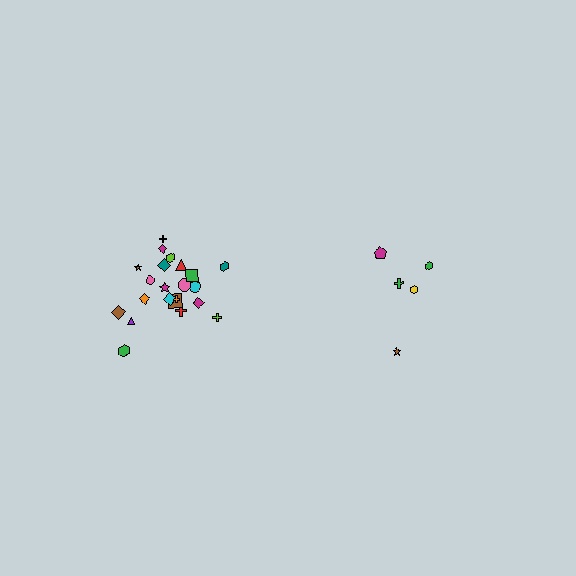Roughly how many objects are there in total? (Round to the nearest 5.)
Roughly 25 objects in total.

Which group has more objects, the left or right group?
The left group.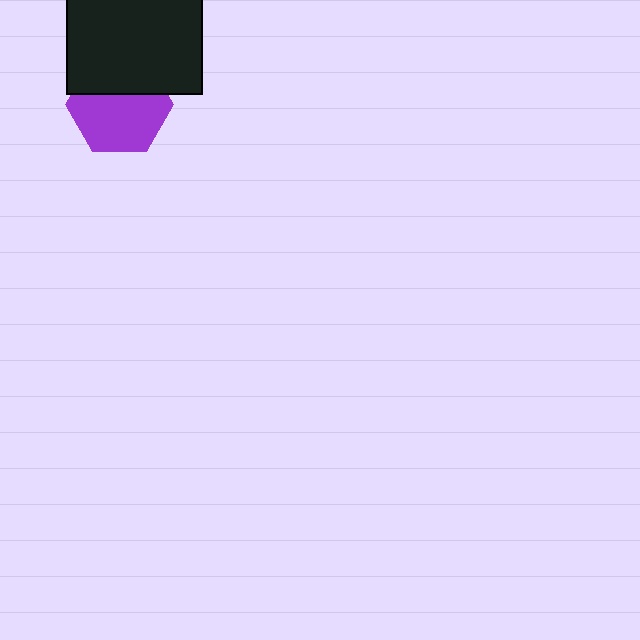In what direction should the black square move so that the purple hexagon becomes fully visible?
The black square should move up. That is the shortest direction to clear the overlap and leave the purple hexagon fully visible.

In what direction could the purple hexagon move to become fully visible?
The purple hexagon could move down. That would shift it out from behind the black square entirely.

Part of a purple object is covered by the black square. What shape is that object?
It is a hexagon.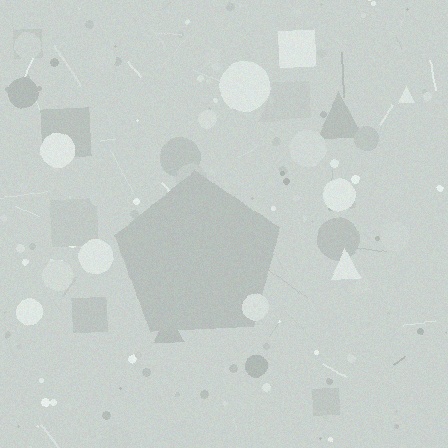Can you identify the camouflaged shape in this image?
The camouflaged shape is a pentagon.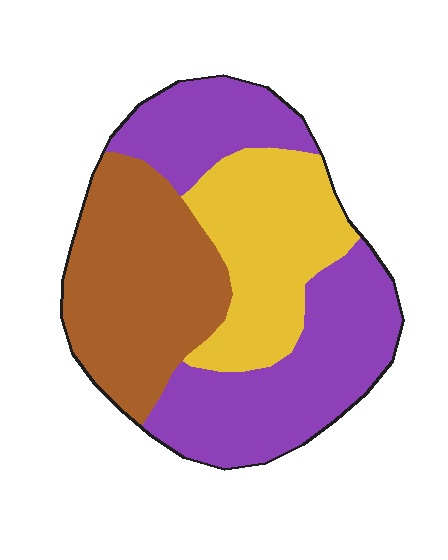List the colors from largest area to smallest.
From largest to smallest: purple, brown, yellow.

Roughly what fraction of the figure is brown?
Brown takes up about one third (1/3) of the figure.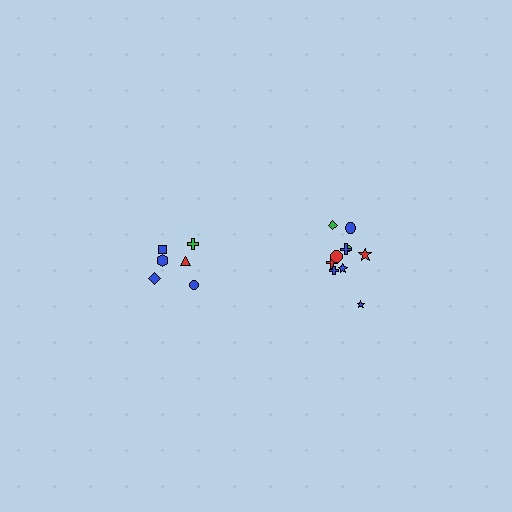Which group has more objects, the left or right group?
The right group.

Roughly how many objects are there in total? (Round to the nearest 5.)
Roughly 15 objects in total.